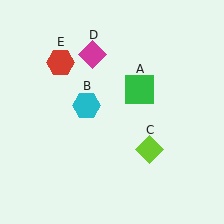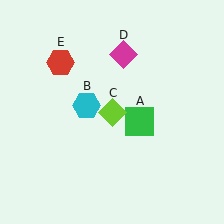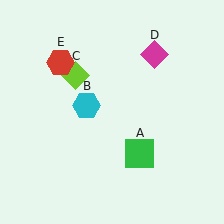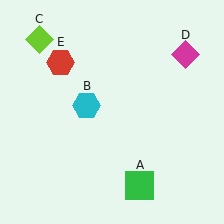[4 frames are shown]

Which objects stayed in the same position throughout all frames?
Cyan hexagon (object B) and red hexagon (object E) remained stationary.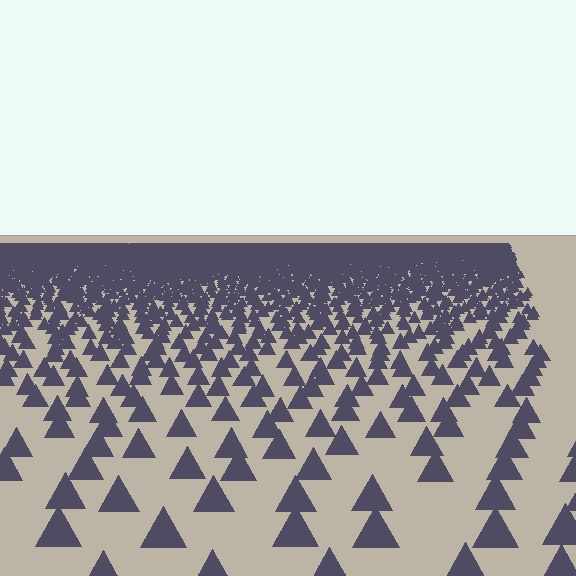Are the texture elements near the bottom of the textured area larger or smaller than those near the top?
Larger. Near the bottom, elements are closer to the viewer and appear at a bigger on-screen size.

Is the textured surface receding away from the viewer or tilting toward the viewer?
The surface is receding away from the viewer. Texture elements get smaller and denser toward the top.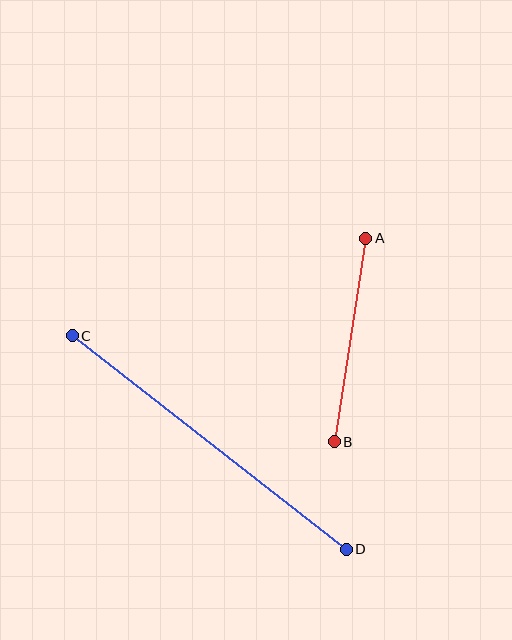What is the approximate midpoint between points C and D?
The midpoint is at approximately (209, 443) pixels.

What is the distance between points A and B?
The distance is approximately 206 pixels.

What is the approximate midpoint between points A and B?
The midpoint is at approximately (350, 340) pixels.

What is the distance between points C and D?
The distance is approximately 347 pixels.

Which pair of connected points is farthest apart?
Points C and D are farthest apart.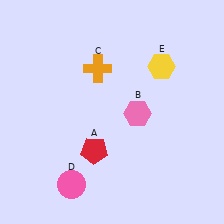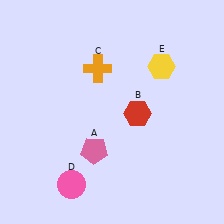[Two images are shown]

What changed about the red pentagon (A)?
In Image 1, A is red. In Image 2, it changed to pink.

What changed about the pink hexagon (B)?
In Image 1, B is pink. In Image 2, it changed to red.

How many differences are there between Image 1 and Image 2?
There are 2 differences between the two images.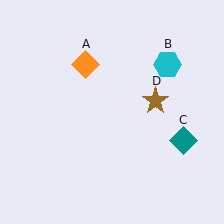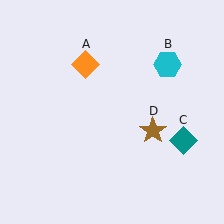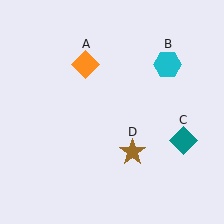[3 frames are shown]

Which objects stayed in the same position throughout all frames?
Orange diamond (object A) and cyan hexagon (object B) and teal diamond (object C) remained stationary.